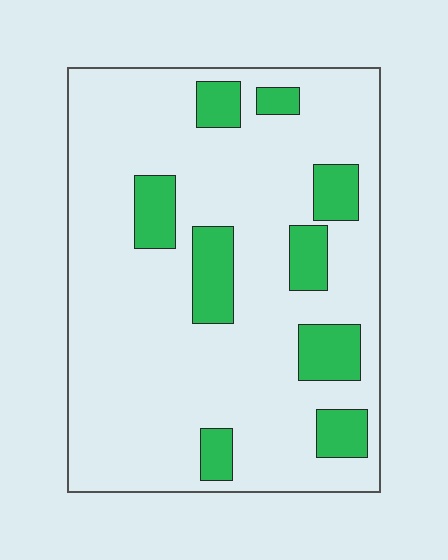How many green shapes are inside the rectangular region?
9.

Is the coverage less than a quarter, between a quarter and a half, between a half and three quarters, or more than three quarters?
Less than a quarter.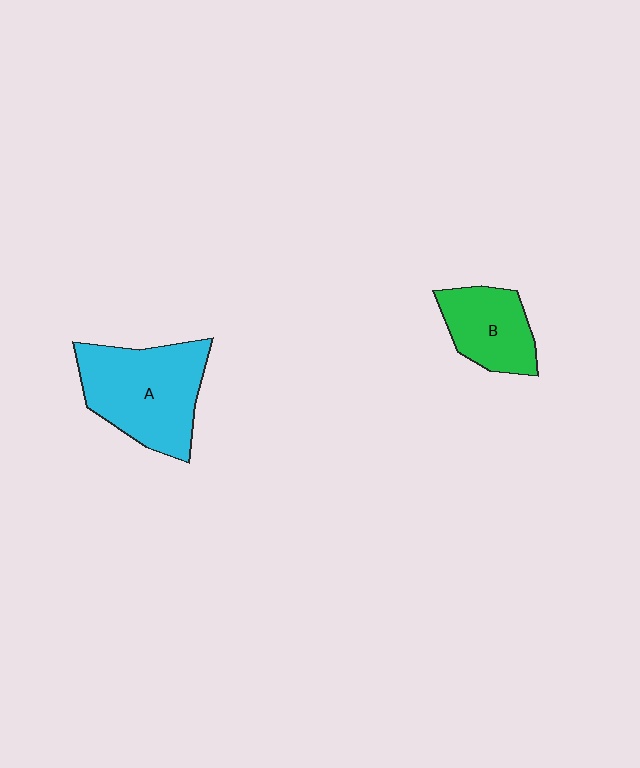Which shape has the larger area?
Shape A (cyan).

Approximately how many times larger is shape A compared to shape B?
Approximately 1.7 times.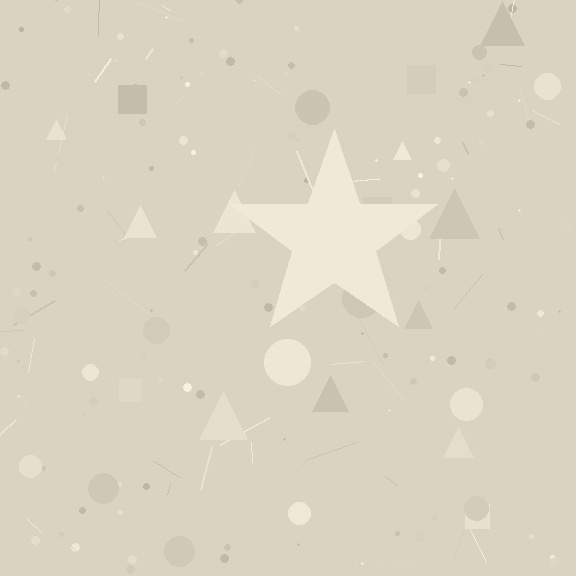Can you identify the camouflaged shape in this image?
The camouflaged shape is a star.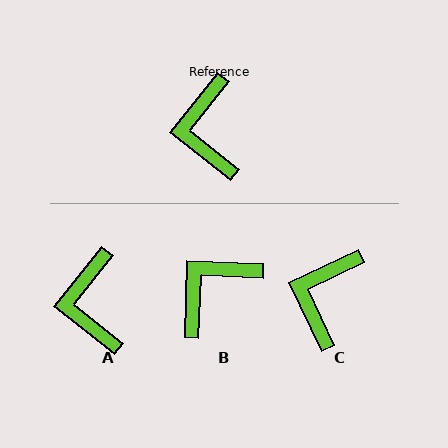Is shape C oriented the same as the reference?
No, it is off by about 26 degrees.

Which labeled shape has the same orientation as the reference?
A.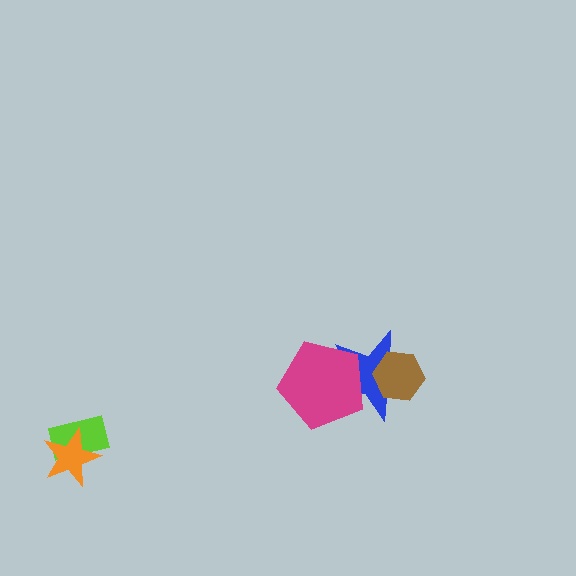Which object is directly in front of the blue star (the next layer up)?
The brown hexagon is directly in front of the blue star.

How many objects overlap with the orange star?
1 object overlaps with the orange star.